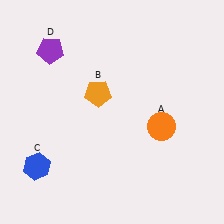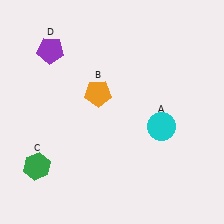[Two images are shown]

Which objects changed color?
A changed from orange to cyan. C changed from blue to green.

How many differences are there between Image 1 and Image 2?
There are 2 differences between the two images.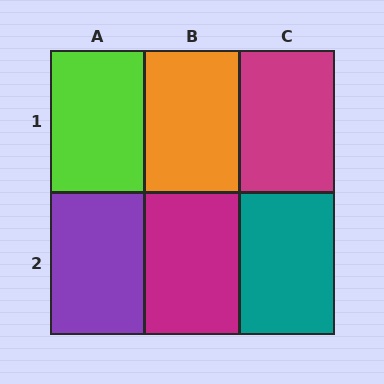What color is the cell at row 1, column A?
Lime.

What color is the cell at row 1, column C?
Magenta.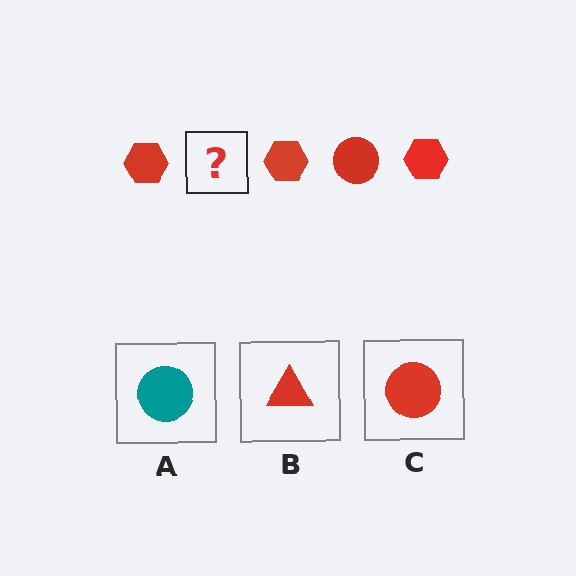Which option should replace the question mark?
Option C.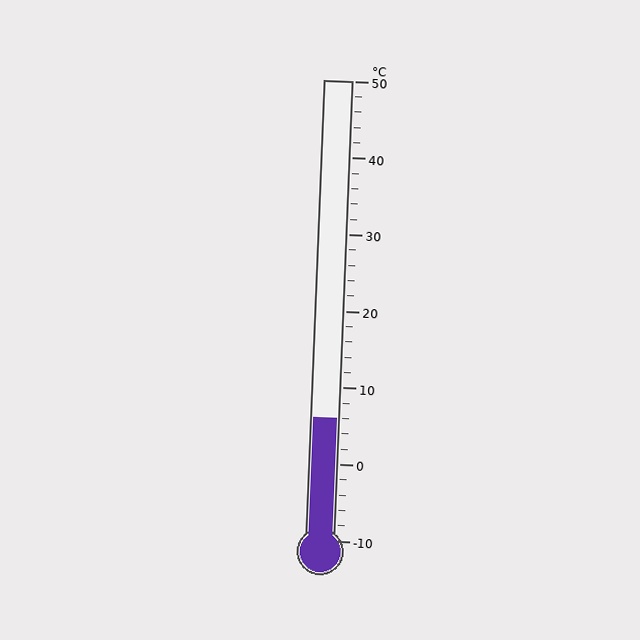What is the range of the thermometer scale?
The thermometer scale ranges from -10°C to 50°C.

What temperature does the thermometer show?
The thermometer shows approximately 6°C.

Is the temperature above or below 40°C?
The temperature is below 40°C.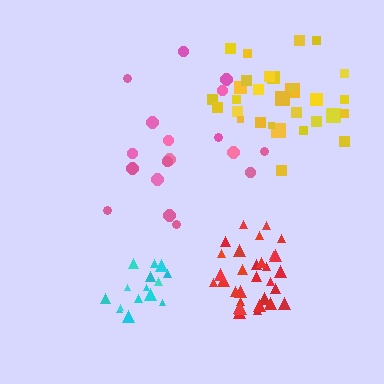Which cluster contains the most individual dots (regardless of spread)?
Red (31).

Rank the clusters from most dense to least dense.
red, cyan, yellow, pink.